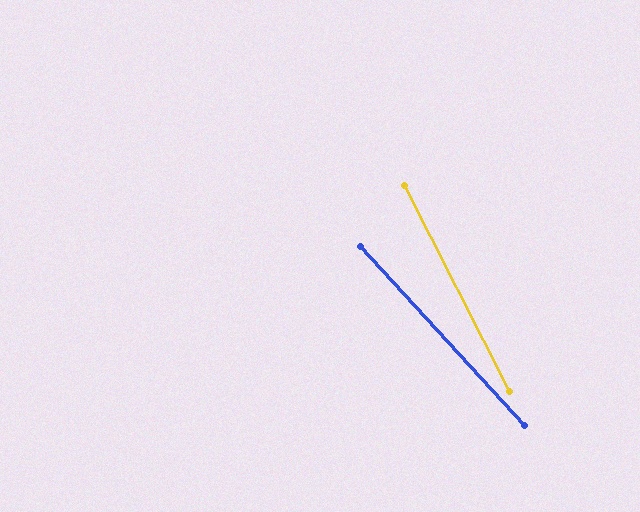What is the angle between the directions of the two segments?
Approximately 15 degrees.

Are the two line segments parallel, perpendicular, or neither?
Neither parallel nor perpendicular — they differ by about 15°.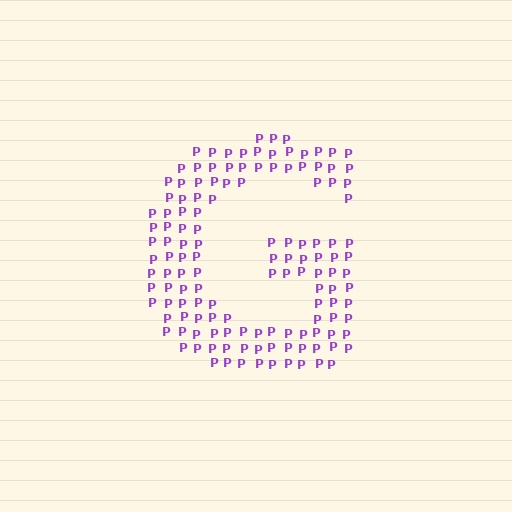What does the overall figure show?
The overall figure shows the letter G.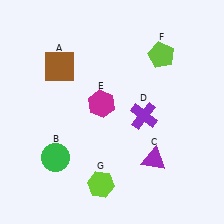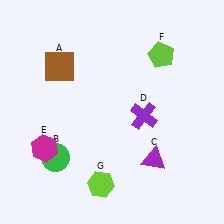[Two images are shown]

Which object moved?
The magenta hexagon (E) moved left.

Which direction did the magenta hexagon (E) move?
The magenta hexagon (E) moved left.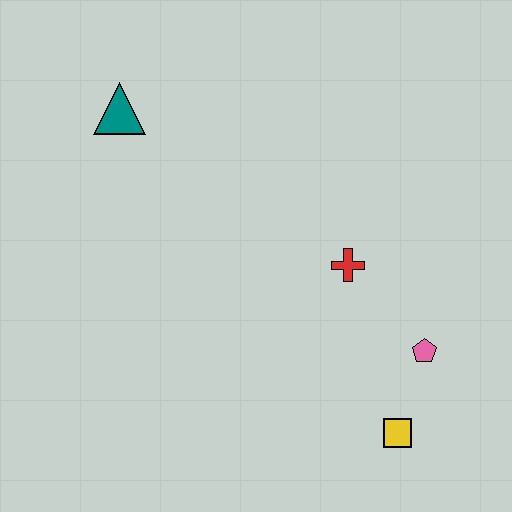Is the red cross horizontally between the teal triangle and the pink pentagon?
Yes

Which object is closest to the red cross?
The pink pentagon is closest to the red cross.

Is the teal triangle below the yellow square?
No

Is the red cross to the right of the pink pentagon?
No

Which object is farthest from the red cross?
The teal triangle is farthest from the red cross.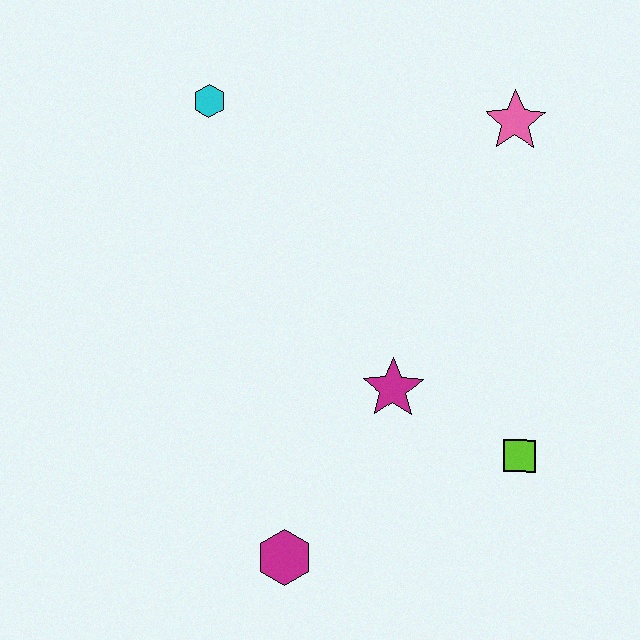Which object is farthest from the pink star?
The magenta hexagon is farthest from the pink star.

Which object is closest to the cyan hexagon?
The pink star is closest to the cyan hexagon.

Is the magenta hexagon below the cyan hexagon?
Yes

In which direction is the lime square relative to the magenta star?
The lime square is to the right of the magenta star.